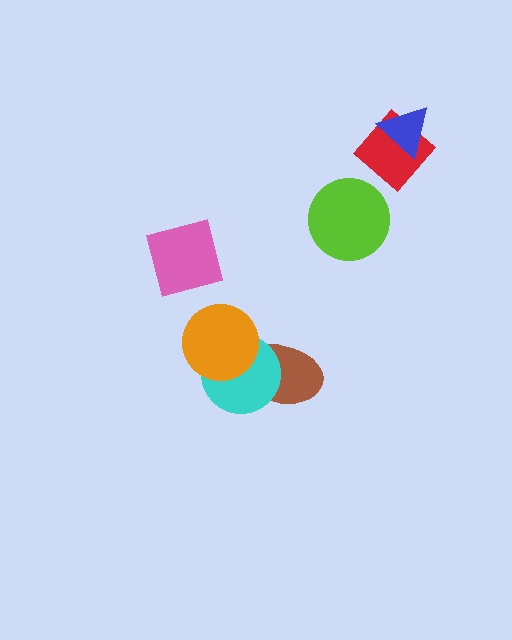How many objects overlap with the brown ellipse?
2 objects overlap with the brown ellipse.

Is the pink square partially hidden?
No, no other shape covers it.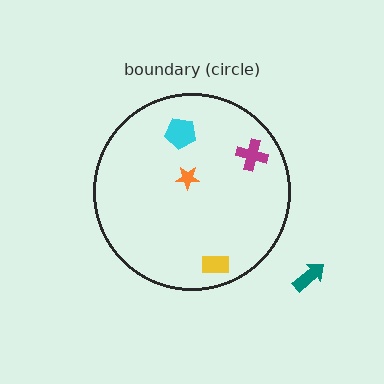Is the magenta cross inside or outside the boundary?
Inside.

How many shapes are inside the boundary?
4 inside, 1 outside.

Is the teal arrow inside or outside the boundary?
Outside.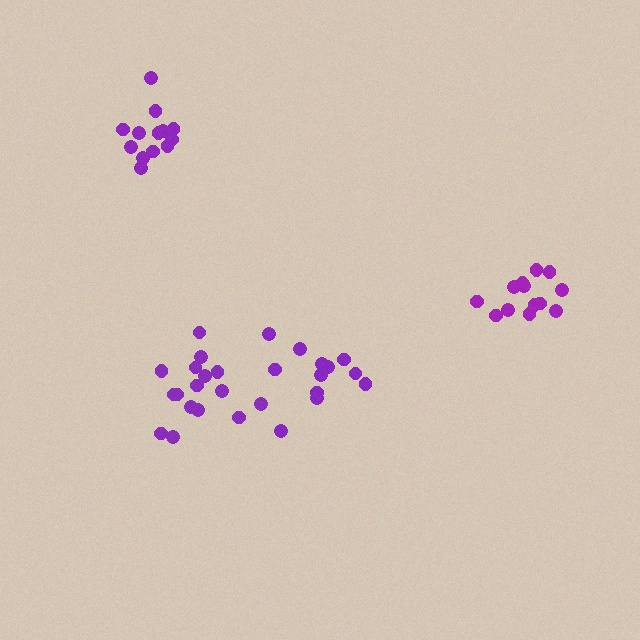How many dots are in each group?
Group 1: 13 dots, Group 2: 12 dots, Group 3: 13 dots, Group 4: 16 dots (54 total).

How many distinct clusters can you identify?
There are 4 distinct clusters.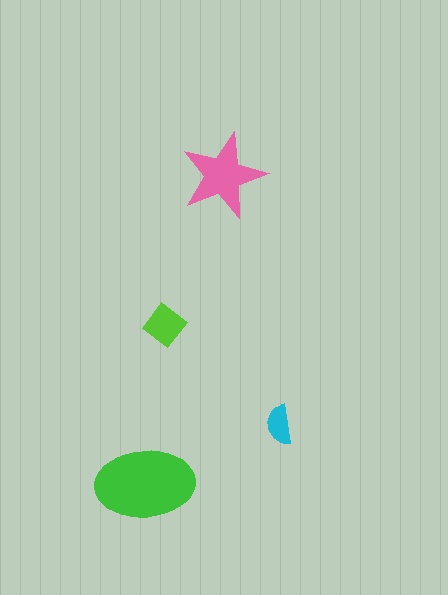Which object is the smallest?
The cyan semicircle.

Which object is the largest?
The green ellipse.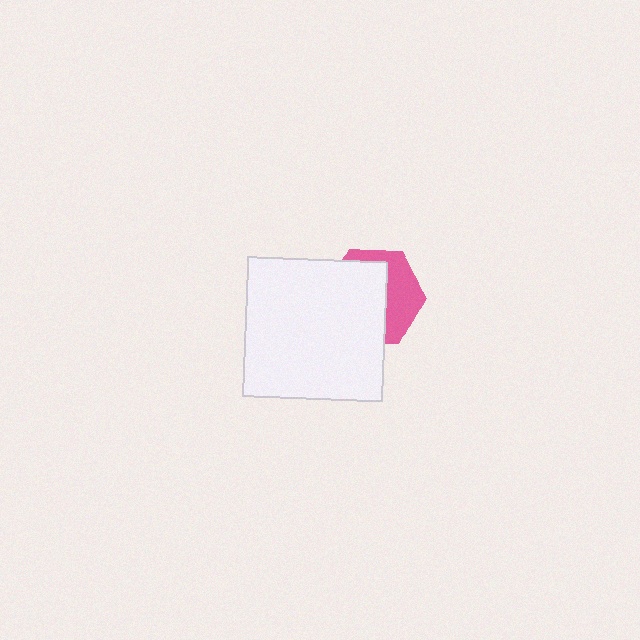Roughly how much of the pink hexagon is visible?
A small part of it is visible (roughly 41%).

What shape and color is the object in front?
The object in front is a white square.